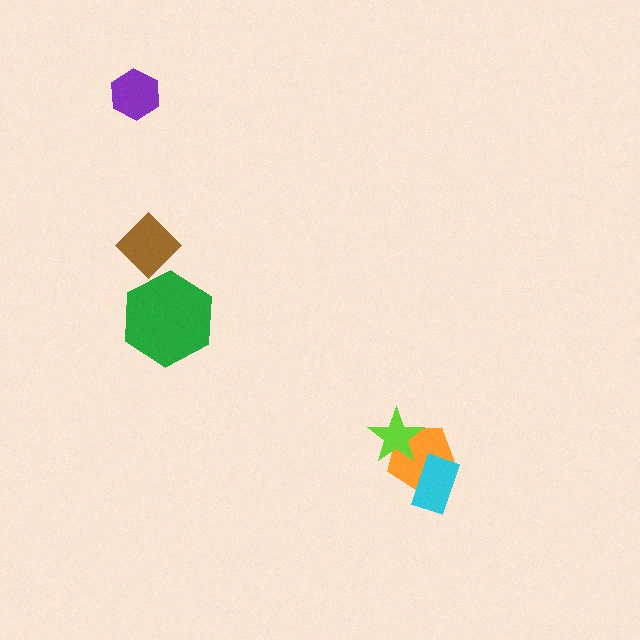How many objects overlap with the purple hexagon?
0 objects overlap with the purple hexagon.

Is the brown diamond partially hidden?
No, no other shape covers it.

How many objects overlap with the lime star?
1 object overlaps with the lime star.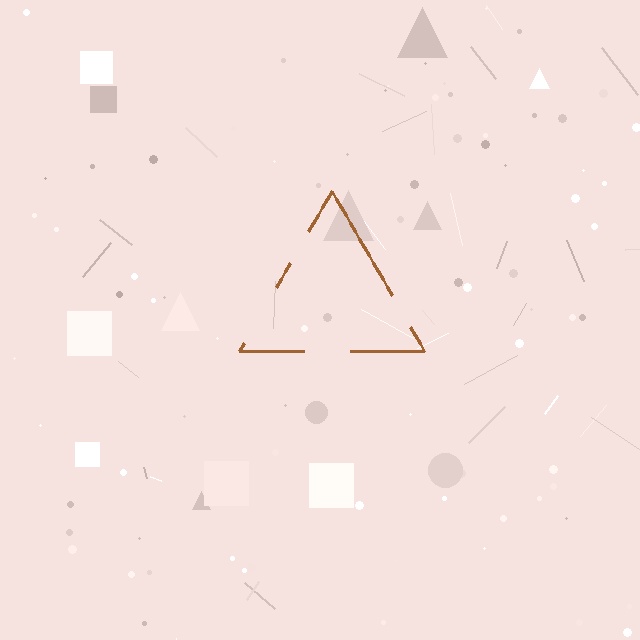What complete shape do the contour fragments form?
The contour fragments form a triangle.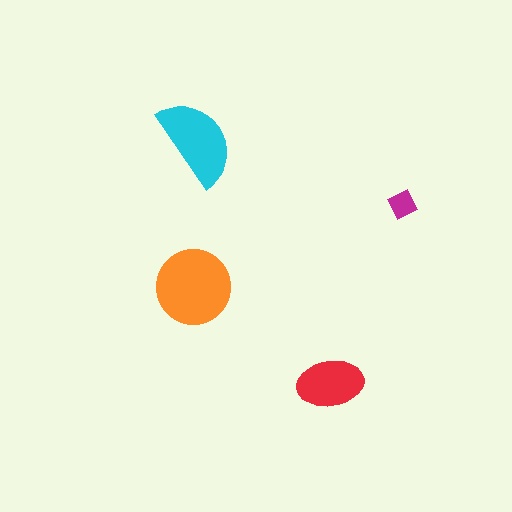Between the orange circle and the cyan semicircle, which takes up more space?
The orange circle.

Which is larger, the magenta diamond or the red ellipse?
The red ellipse.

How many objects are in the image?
There are 4 objects in the image.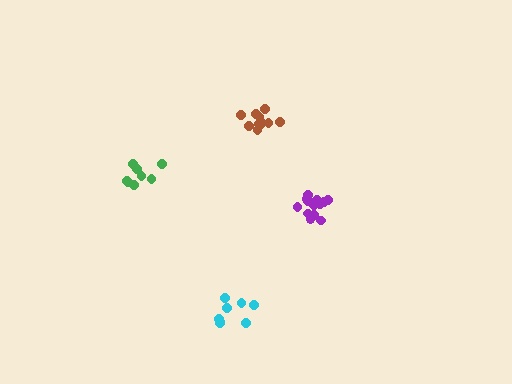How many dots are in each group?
Group 1: 13 dots, Group 2: 11 dots, Group 3: 8 dots, Group 4: 9 dots (41 total).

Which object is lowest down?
The cyan cluster is bottommost.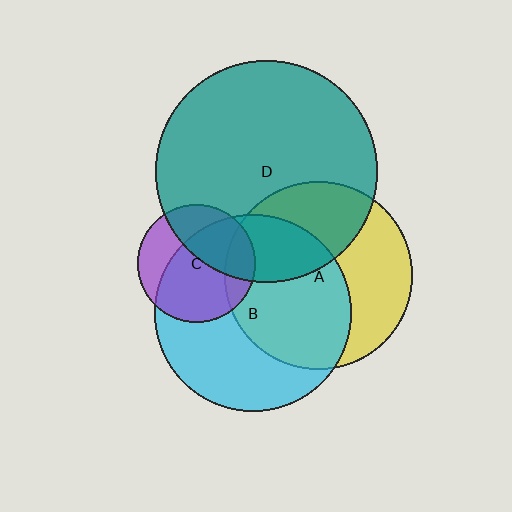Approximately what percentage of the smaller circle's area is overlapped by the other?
Approximately 55%.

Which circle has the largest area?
Circle D (teal).